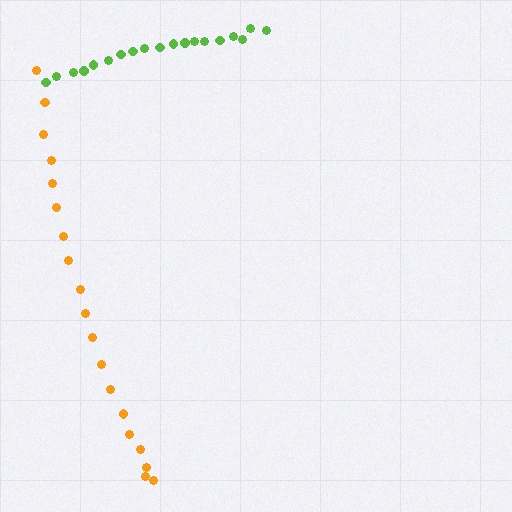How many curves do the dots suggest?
There are 2 distinct paths.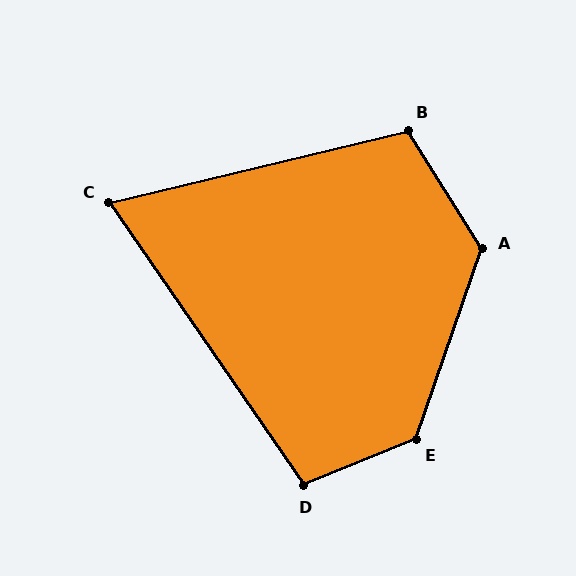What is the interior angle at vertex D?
Approximately 102 degrees (obtuse).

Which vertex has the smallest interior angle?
C, at approximately 69 degrees.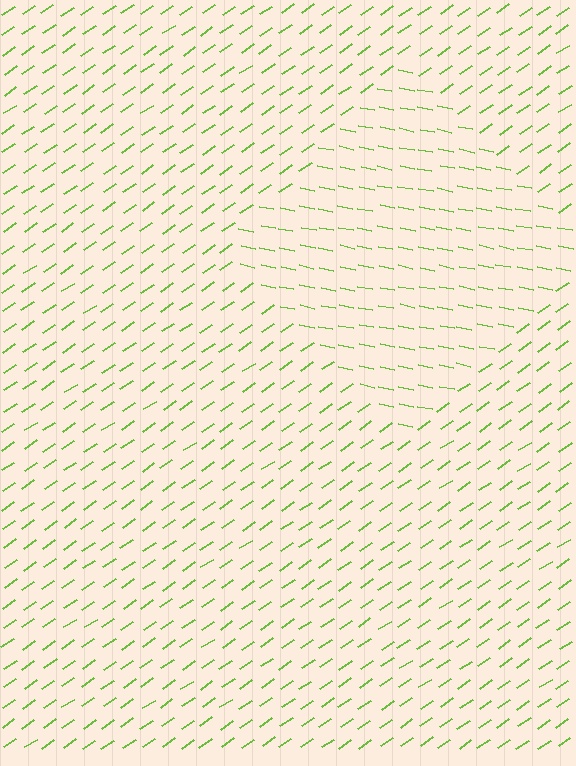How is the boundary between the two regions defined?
The boundary is defined purely by a change in line orientation (approximately 45 degrees difference). All lines are the same color and thickness.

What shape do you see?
I see a diamond.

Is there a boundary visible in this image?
Yes, there is a texture boundary formed by a change in line orientation.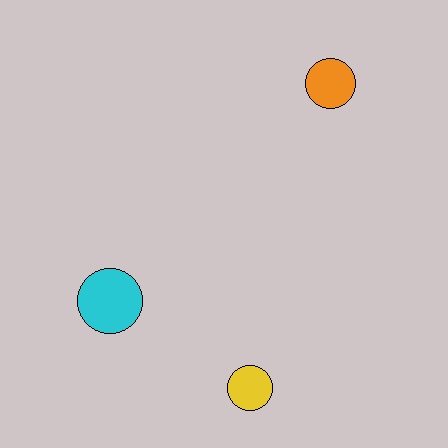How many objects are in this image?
There are 3 objects.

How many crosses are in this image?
There are no crosses.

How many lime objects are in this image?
There are no lime objects.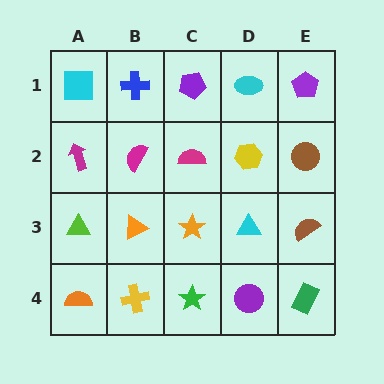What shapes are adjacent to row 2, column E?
A purple pentagon (row 1, column E), a brown semicircle (row 3, column E), a yellow hexagon (row 2, column D).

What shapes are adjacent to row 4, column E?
A brown semicircle (row 3, column E), a purple circle (row 4, column D).